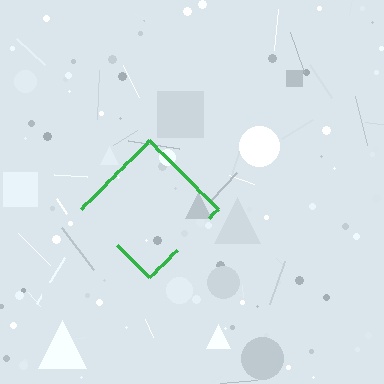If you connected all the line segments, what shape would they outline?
They would outline a diamond.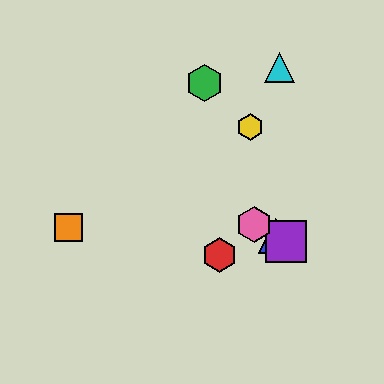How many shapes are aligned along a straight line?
3 shapes (the blue triangle, the purple square, the pink hexagon) are aligned along a straight line.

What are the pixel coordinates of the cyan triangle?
The cyan triangle is at (279, 67).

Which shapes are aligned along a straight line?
The blue triangle, the purple square, the pink hexagon are aligned along a straight line.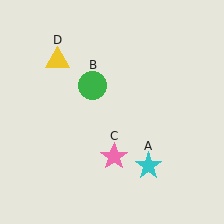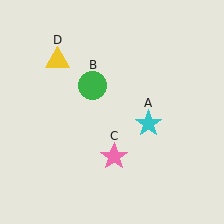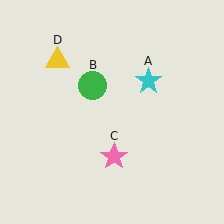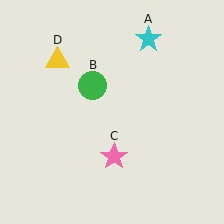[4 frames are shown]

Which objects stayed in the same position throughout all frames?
Green circle (object B) and pink star (object C) and yellow triangle (object D) remained stationary.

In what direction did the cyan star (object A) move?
The cyan star (object A) moved up.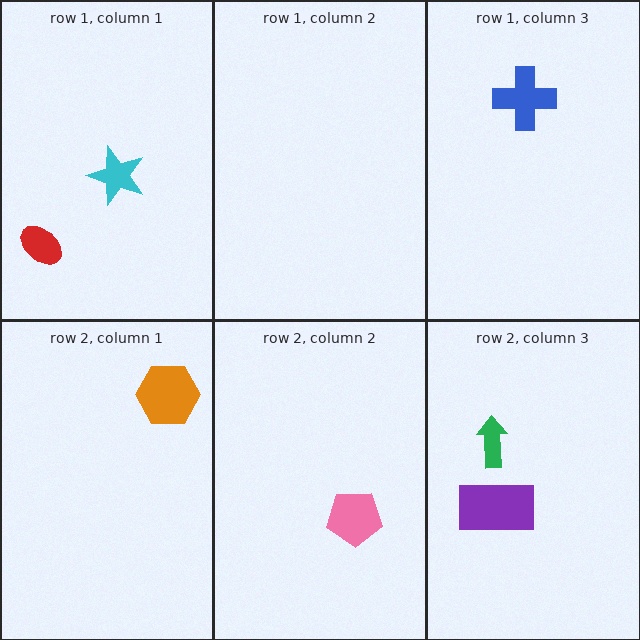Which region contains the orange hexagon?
The row 2, column 1 region.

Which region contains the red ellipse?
The row 1, column 1 region.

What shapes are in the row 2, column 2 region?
The pink pentagon.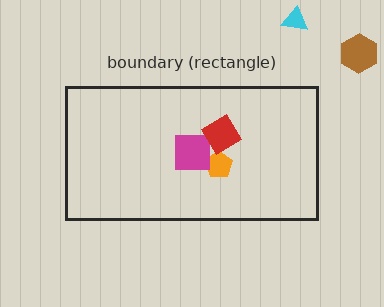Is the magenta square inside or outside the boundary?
Inside.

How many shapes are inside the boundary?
3 inside, 2 outside.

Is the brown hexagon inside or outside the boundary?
Outside.